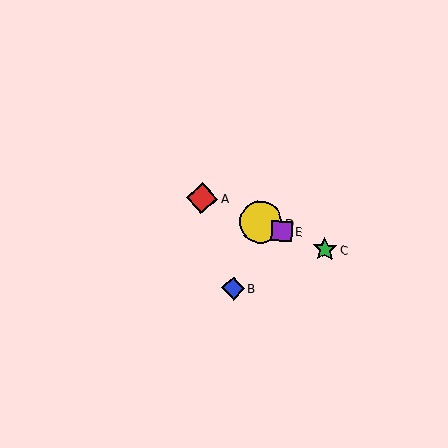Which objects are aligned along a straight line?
Objects A, C, D, E are aligned along a straight line.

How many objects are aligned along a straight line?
4 objects (A, C, D, E) are aligned along a straight line.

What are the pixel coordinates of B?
Object B is at (233, 288).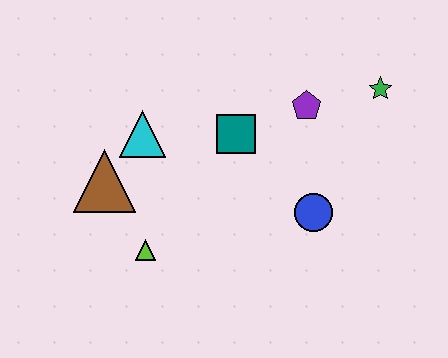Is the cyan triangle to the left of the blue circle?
Yes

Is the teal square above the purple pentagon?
No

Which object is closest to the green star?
The purple pentagon is closest to the green star.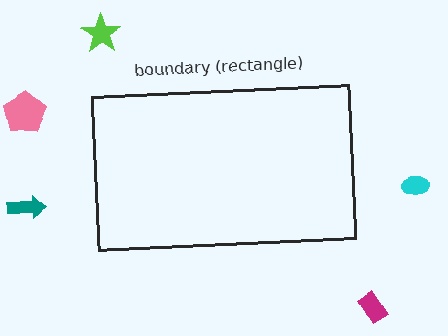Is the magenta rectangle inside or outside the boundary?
Outside.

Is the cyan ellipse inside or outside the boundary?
Outside.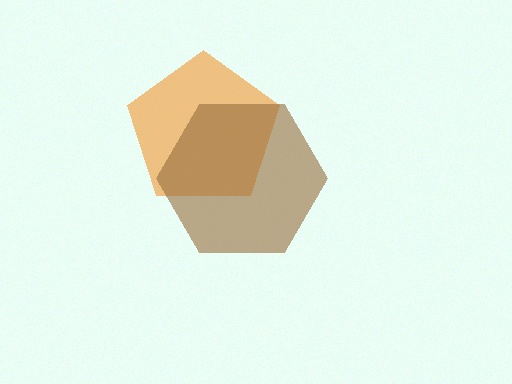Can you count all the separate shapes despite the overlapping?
Yes, there are 2 separate shapes.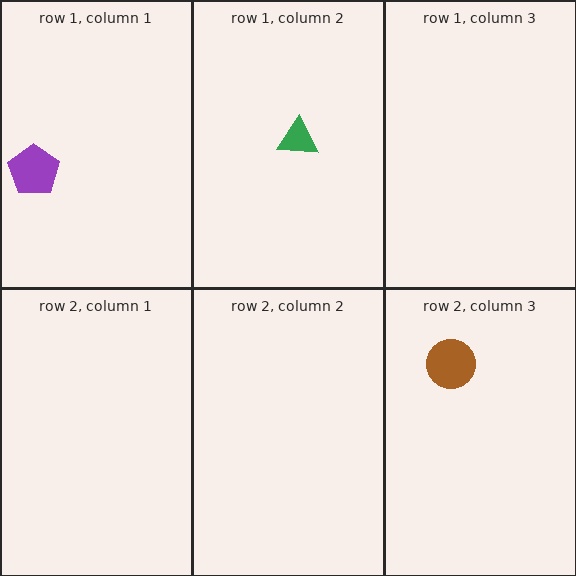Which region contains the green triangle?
The row 1, column 2 region.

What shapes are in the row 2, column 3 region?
The brown circle.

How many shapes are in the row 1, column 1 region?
1.